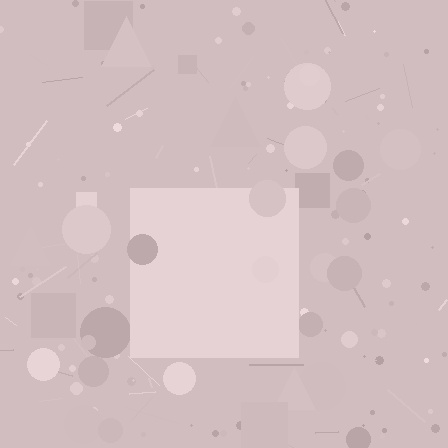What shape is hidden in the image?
A square is hidden in the image.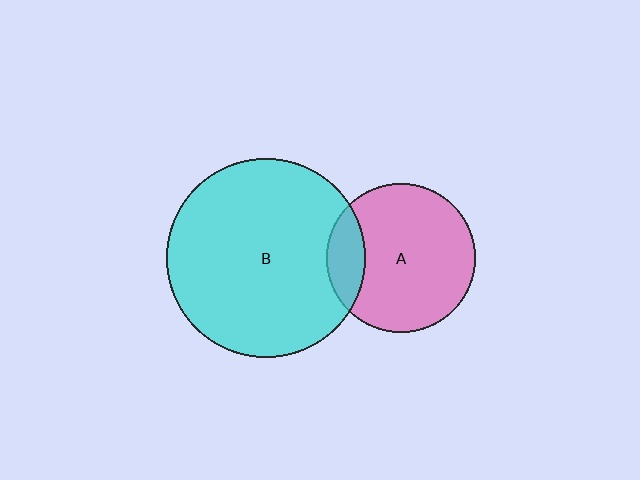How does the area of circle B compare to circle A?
Approximately 1.8 times.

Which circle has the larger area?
Circle B (cyan).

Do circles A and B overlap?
Yes.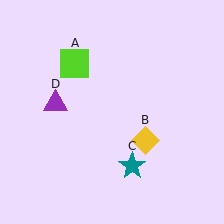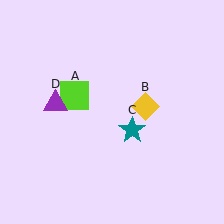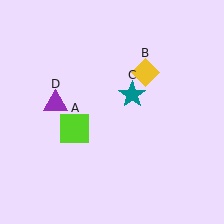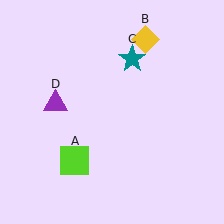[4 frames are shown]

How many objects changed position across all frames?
3 objects changed position: lime square (object A), yellow diamond (object B), teal star (object C).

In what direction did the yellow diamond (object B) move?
The yellow diamond (object B) moved up.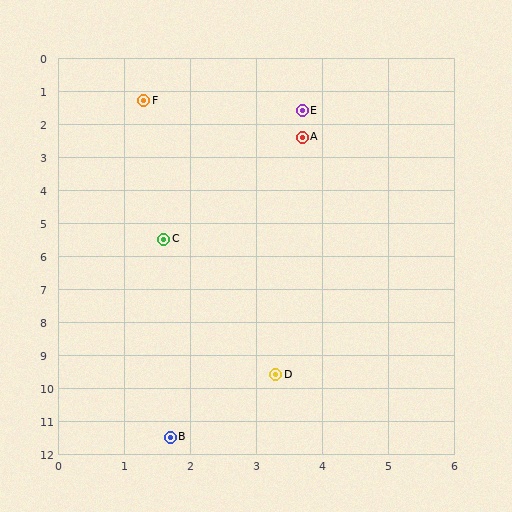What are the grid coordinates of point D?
Point D is at approximately (3.3, 9.6).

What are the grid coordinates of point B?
Point B is at approximately (1.7, 11.5).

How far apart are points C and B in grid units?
Points C and B are about 6.0 grid units apart.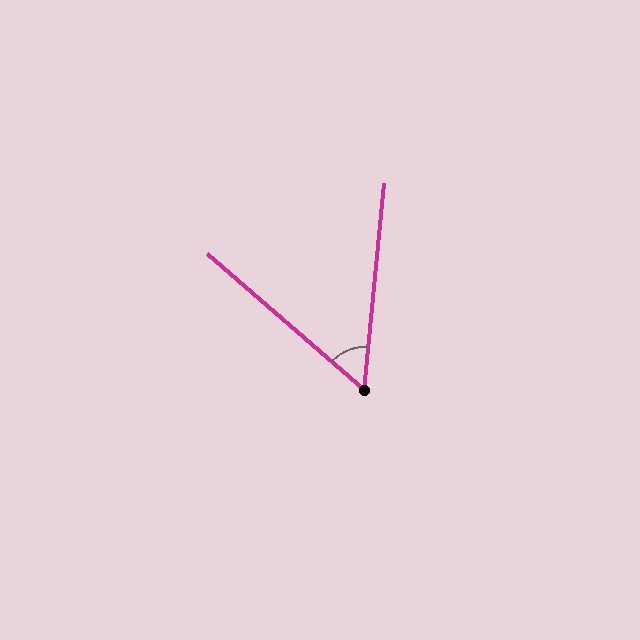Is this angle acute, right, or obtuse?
It is acute.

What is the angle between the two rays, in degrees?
Approximately 54 degrees.